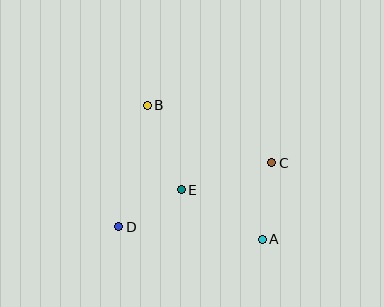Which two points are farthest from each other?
Points A and B are farthest from each other.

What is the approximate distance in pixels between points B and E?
The distance between B and E is approximately 91 pixels.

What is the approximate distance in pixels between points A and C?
The distance between A and C is approximately 77 pixels.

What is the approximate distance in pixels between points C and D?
The distance between C and D is approximately 166 pixels.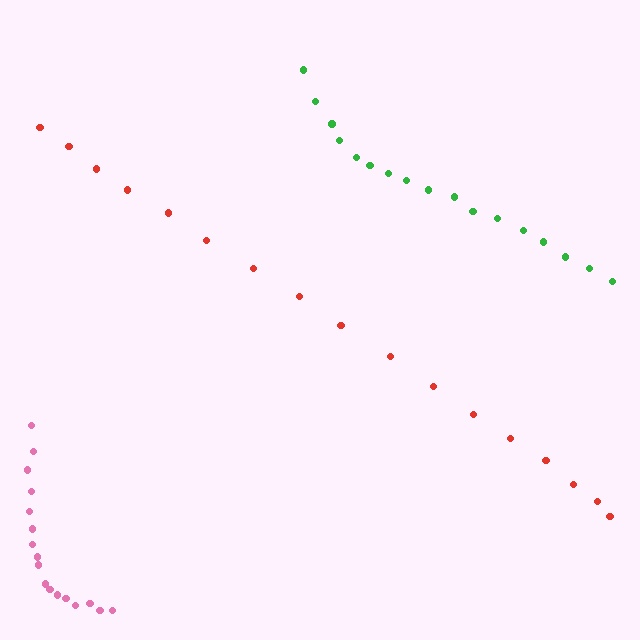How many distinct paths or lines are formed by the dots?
There are 3 distinct paths.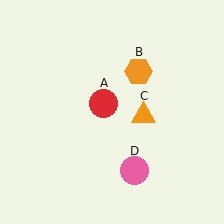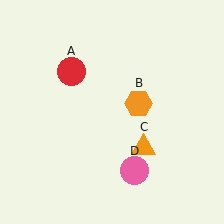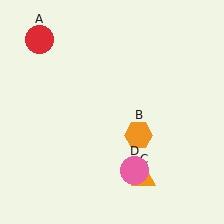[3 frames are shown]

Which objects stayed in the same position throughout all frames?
Pink circle (object D) remained stationary.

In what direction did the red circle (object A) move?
The red circle (object A) moved up and to the left.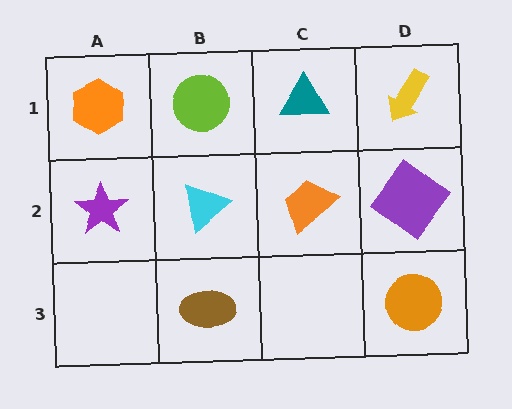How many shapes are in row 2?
4 shapes.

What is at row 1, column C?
A teal triangle.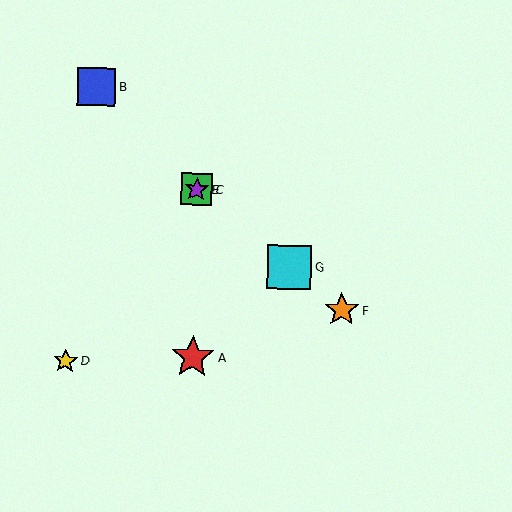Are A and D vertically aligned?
No, A is at x≈193 and D is at x≈65.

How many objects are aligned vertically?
3 objects (A, C, E) are aligned vertically.